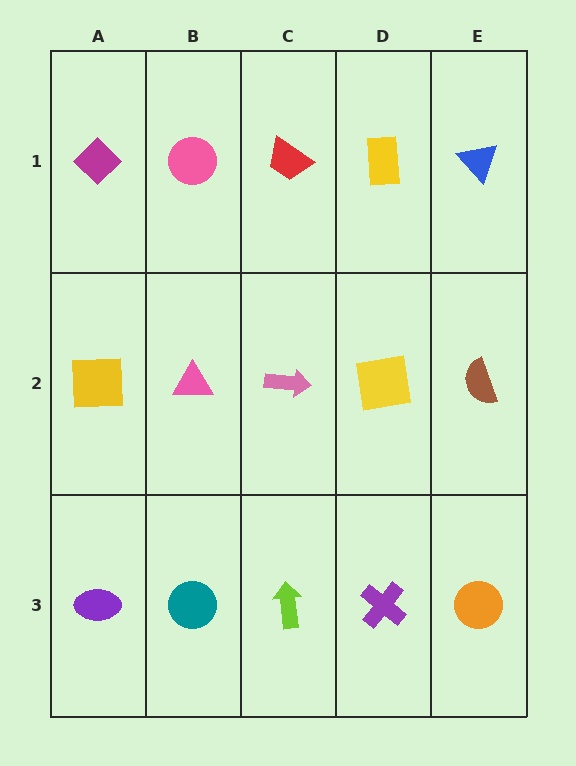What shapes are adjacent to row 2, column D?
A yellow rectangle (row 1, column D), a purple cross (row 3, column D), a pink arrow (row 2, column C), a brown semicircle (row 2, column E).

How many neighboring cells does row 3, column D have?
3.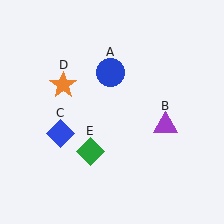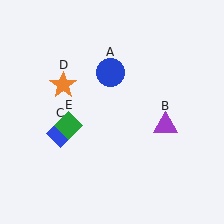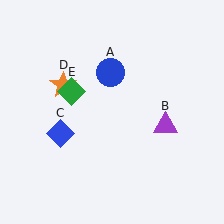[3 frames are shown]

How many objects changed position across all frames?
1 object changed position: green diamond (object E).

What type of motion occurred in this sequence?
The green diamond (object E) rotated clockwise around the center of the scene.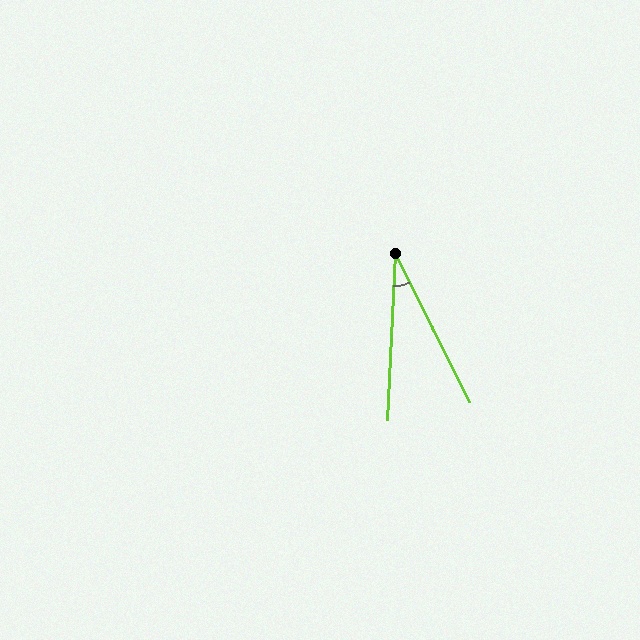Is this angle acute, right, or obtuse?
It is acute.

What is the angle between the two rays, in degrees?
Approximately 29 degrees.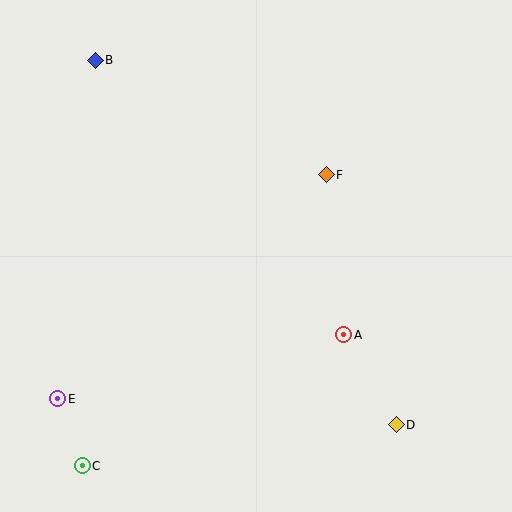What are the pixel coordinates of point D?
Point D is at (396, 425).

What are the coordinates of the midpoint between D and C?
The midpoint between D and C is at (239, 445).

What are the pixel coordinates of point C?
Point C is at (82, 466).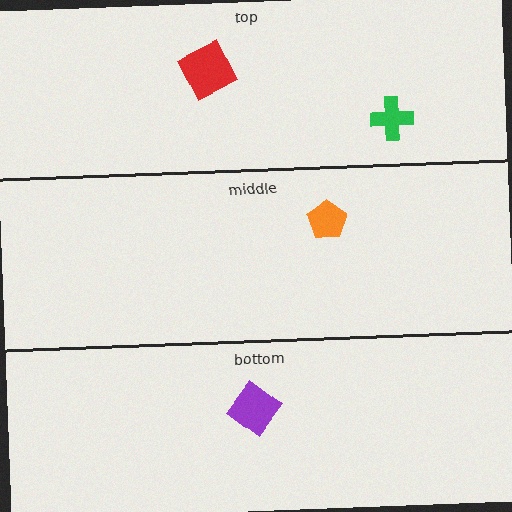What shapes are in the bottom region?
The purple diamond.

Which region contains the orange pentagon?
The middle region.